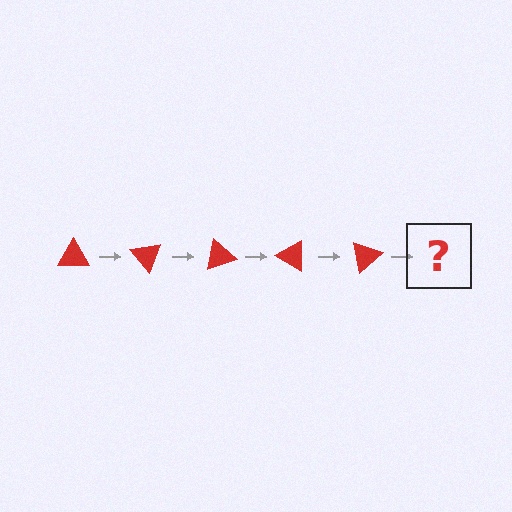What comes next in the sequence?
The next element should be a red triangle rotated 250 degrees.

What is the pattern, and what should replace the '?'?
The pattern is that the triangle rotates 50 degrees each step. The '?' should be a red triangle rotated 250 degrees.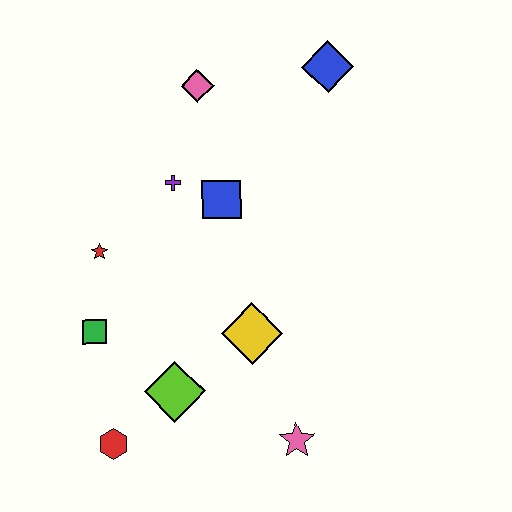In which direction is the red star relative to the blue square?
The red star is to the left of the blue square.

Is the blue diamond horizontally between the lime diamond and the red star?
No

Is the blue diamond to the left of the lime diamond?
No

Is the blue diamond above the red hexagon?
Yes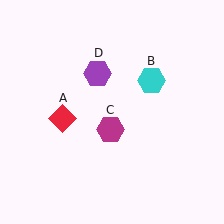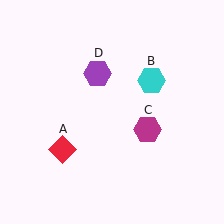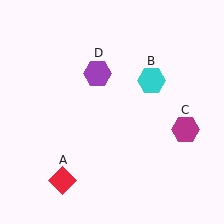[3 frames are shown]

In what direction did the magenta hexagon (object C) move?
The magenta hexagon (object C) moved right.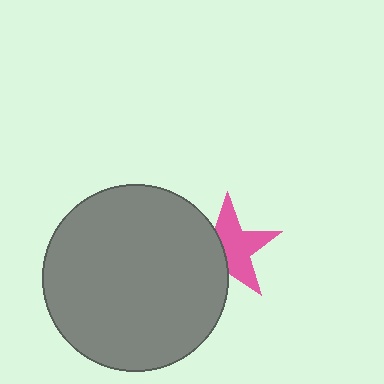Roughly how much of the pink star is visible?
About half of it is visible (roughly 60%).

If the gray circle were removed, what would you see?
You would see the complete pink star.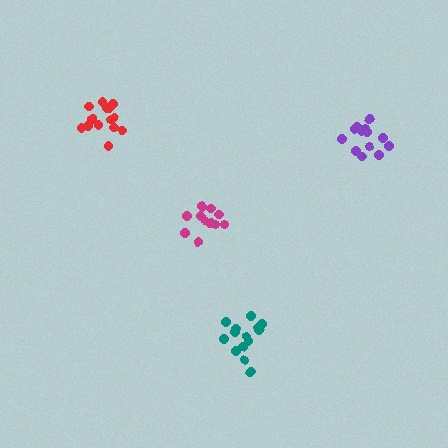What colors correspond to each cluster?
The clusters are colored: teal, magenta, red, purple.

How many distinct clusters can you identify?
There are 4 distinct clusters.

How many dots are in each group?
Group 1: 14 dots, Group 2: 12 dots, Group 3: 14 dots, Group 4: 13 dots (53 total).